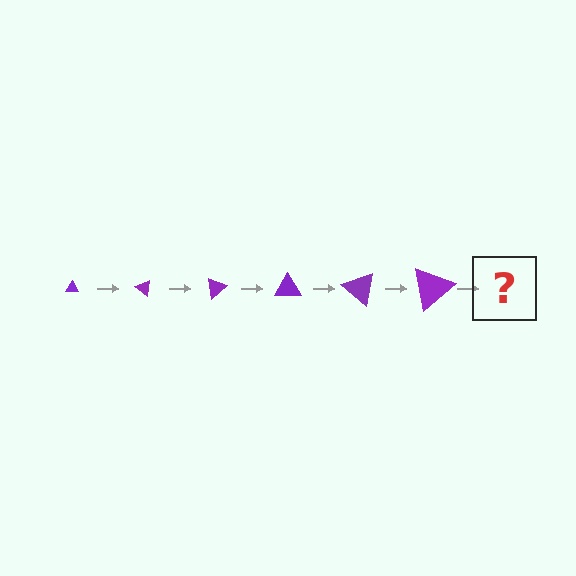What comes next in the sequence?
The next element should be a triangle, larger than the previous one and rotated 240 degrees from the start.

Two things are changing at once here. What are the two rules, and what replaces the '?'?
The two rules are that the triangle grows larger each step and it rotates 40 degrees each step. The '?' should be a triangle, larger than the previous one and rotated 240 degrees from the start.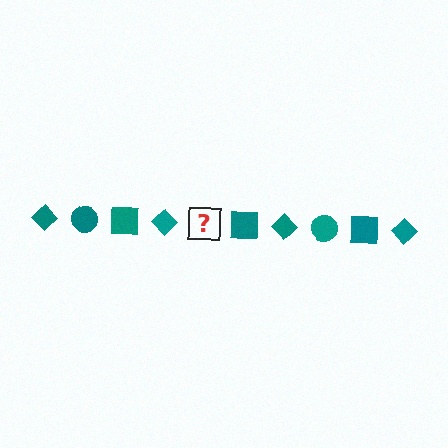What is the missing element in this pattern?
The missing element is a teal circle.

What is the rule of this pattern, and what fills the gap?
The rule is that the pattern cycles through diamond, circle, square shapes in teal. The gap should be filled with a teal circle.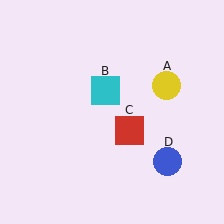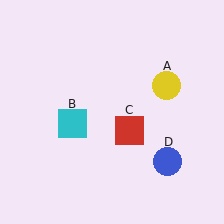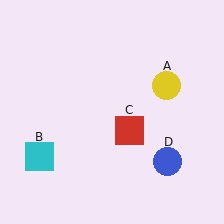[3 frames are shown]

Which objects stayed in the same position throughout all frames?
Yellow circle (object A) and red square (object C) and blue circle (object D) remained stationary.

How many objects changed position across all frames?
1 object changed position: cyan square (object B).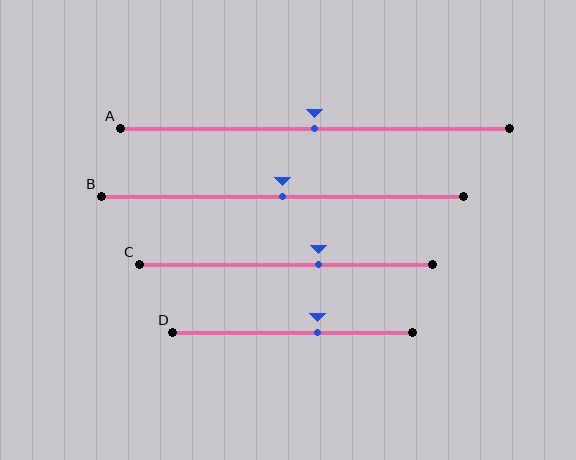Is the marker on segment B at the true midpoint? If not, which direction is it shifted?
Yes, the marker on segment B is at the true midpoint.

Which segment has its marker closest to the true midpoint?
Segment A has its marker closest to the true midpoint.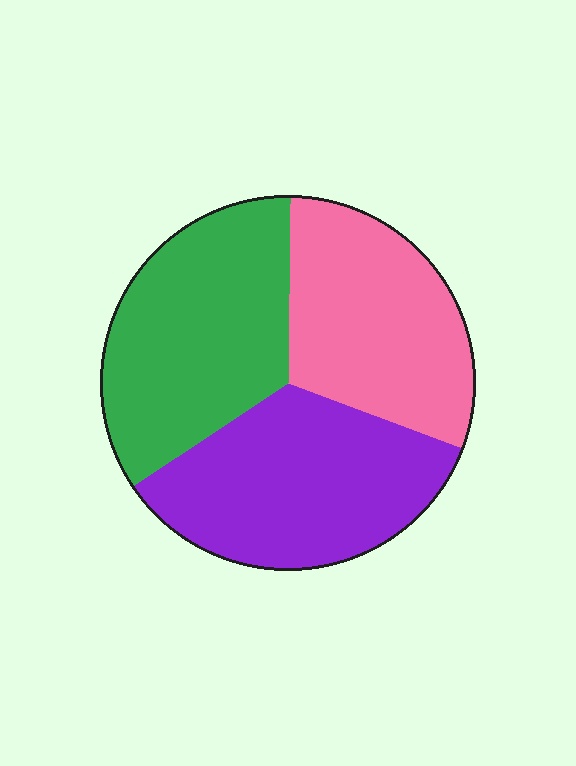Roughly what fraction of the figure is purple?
Purple covers 35% of the figure.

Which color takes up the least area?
Pink, at roughly 30%.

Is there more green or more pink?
Green.